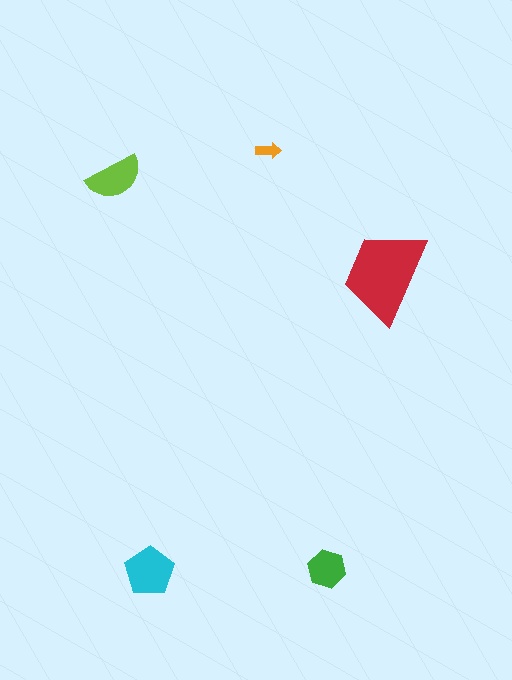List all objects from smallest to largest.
The orange arrow, the green hexagon, the lime semicircle, the cyan pentagon, the red trapezoid.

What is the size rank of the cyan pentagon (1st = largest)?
2nd.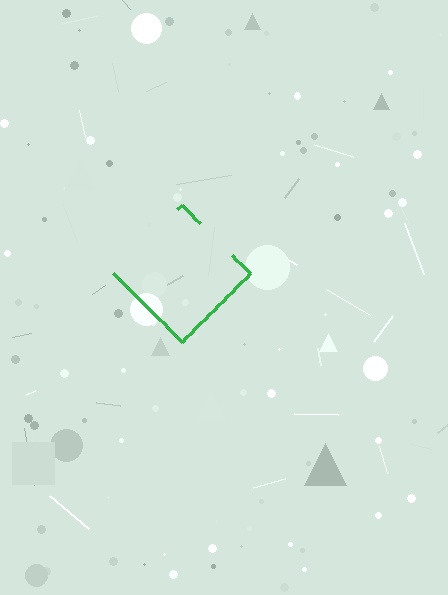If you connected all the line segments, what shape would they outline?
They would outline a diamond.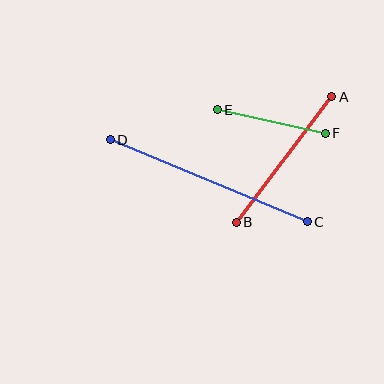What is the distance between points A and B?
The distance is approximately 158 pixels.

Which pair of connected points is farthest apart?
Points C and D are farthest apart.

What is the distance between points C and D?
The distance is approximately 213 pixels.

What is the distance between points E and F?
The distance is approximately 110 pixels.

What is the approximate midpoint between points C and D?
The midpoint is at approximately (209, 181) pixels.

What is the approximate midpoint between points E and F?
The midpoint is at approximately (271, 121) pixels.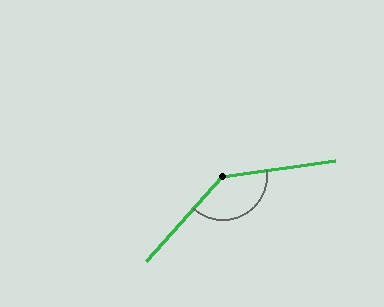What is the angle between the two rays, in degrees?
Approximately 140 degrees.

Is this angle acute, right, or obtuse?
It is obtuse.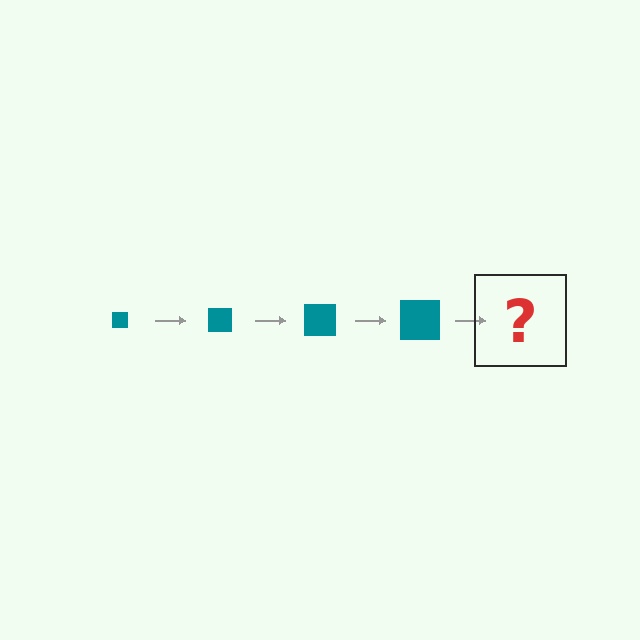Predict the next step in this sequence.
The next step is a teal square, larger than the previous one.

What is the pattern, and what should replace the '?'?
The pattern is that the square gets progressively larger each step. The '?' should be a teal square, larger than the previous one.